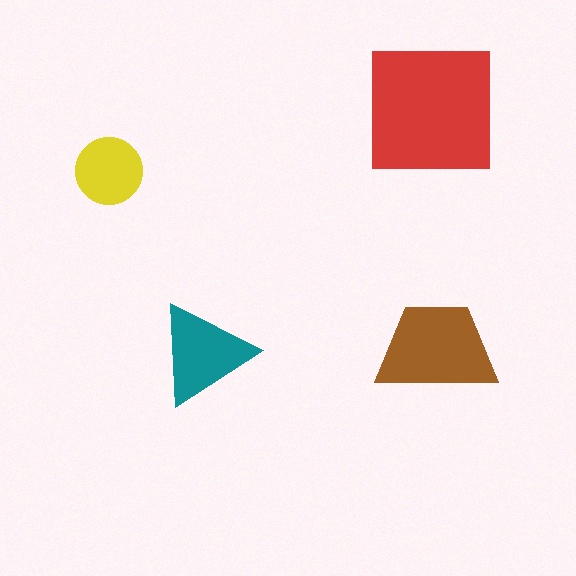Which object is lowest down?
The teal triangle is bottommost.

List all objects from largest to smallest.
The red square, the brown trapezoid, the teal triangle, the yellow circle.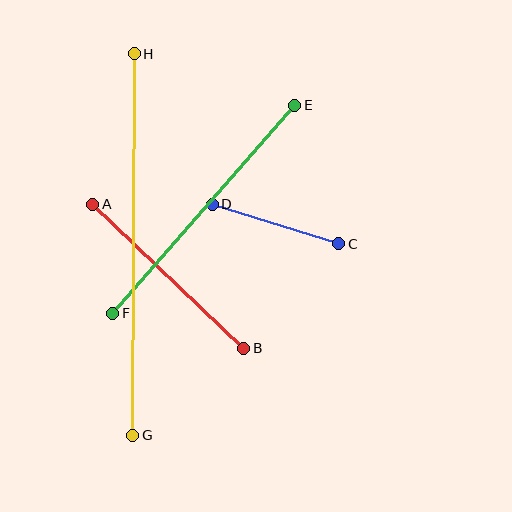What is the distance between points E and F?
The distance is approximately 276 pixels.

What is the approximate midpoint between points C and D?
The midpoint is at approximately (275, 224) pixels.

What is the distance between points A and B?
The distance is approximately 209 pixels.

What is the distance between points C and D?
The distance is approximately 133 pixels.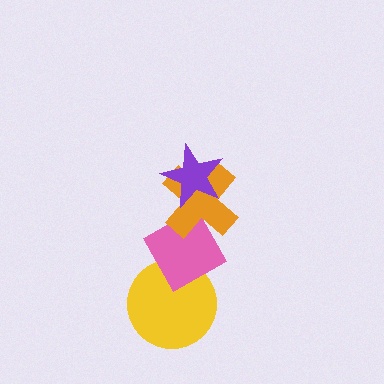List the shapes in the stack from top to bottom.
From top to bottom: the purple star, the orange cross, the pink diamond, the yellow circle.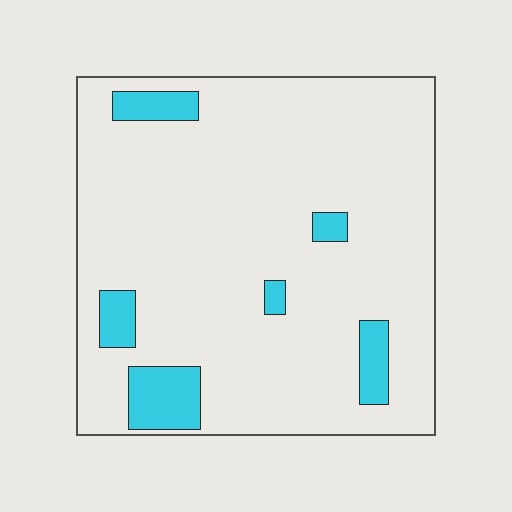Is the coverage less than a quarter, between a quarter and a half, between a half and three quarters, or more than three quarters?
Less than a quarter.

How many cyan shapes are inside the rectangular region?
6.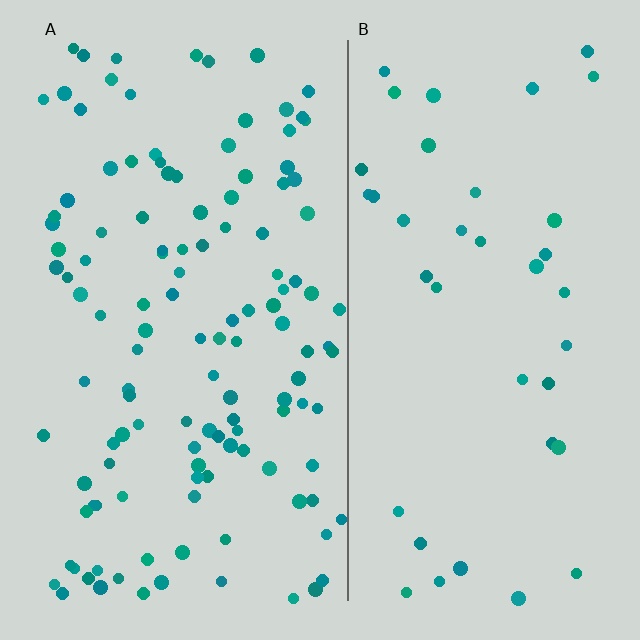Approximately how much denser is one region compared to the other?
Approximately 3.1× — region A over region B.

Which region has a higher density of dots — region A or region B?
A (the left).